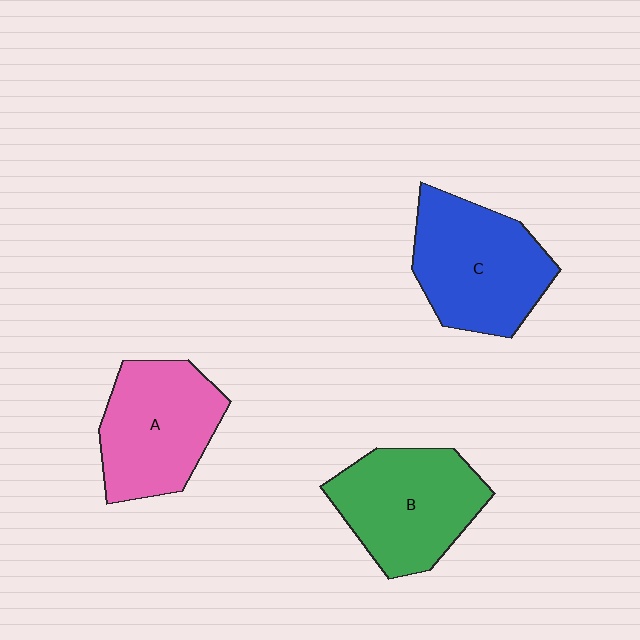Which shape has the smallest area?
Shape A (pink).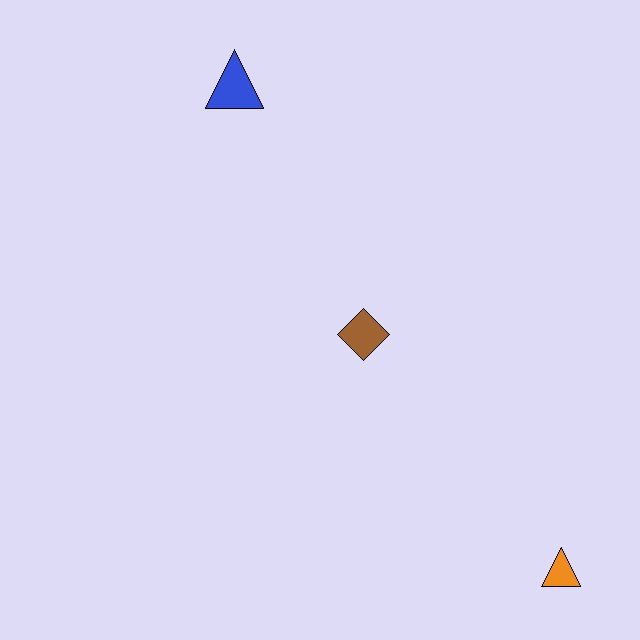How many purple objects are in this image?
There are no purple objects.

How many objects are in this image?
There are 3 objects.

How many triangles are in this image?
There are 2 triangles.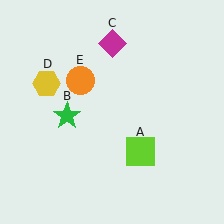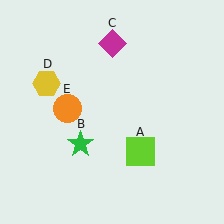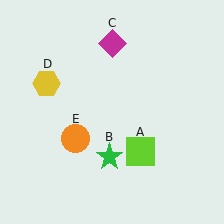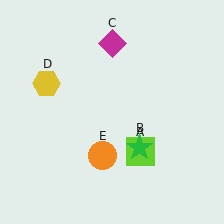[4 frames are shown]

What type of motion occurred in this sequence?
The green star (object B), orange circle (object E) rotated counterclockwise around the center of the scene.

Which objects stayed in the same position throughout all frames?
Lime square (object A) and magenta diamond (object C) and yellow hexagon (object D) remained stationary.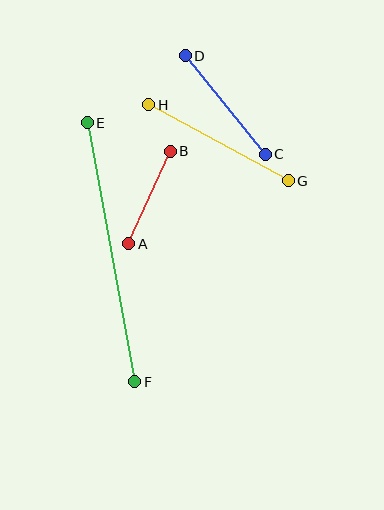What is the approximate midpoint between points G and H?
The midpoint is at approximately (218, 143) pixels.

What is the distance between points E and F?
The distance is approximately 264 pixels.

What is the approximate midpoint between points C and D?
The midpoint is at approximately (225, 105) pixels.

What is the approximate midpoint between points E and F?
The midpoint is at approximately (111, 252) pixels.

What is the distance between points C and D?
The distance is approximately 127 pixels.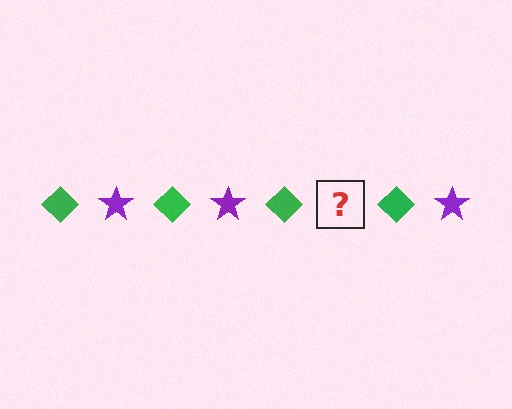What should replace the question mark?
The question mark should be replaced with a purple star.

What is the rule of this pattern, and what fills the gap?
The rule is that the pattern alternates between green diamond and purple star. The gap should be filled with a purple star.